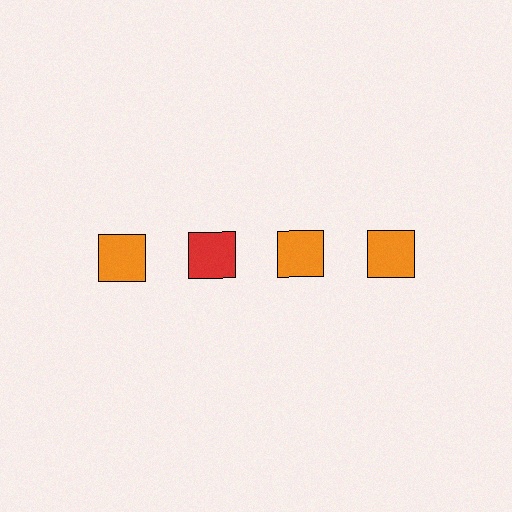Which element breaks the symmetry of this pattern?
The red square in the top row, second from left column breaks the symmetry. All other shapes are orange squares.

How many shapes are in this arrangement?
There are 4 shapes arranged in a grid pattern.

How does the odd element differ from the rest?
It has a different color: red instead of orange.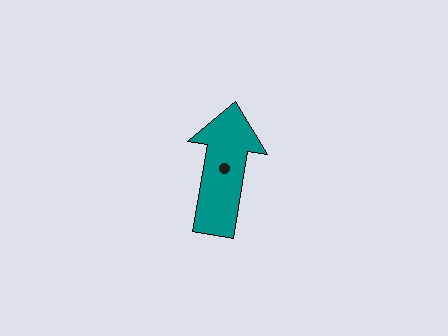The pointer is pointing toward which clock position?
Roughly 12 o'clock.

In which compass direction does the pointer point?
North.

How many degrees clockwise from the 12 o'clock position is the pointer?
Approximately 9 degrees.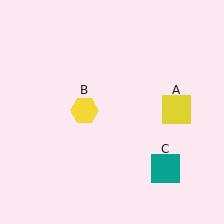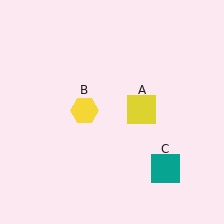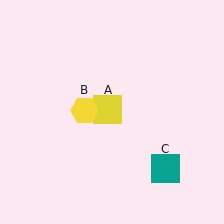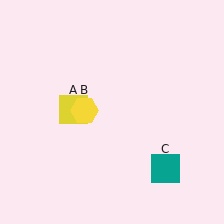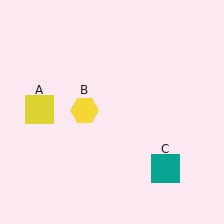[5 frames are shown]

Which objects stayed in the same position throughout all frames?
Yellow hexagon (object B) and teal square (object C) remained stationary.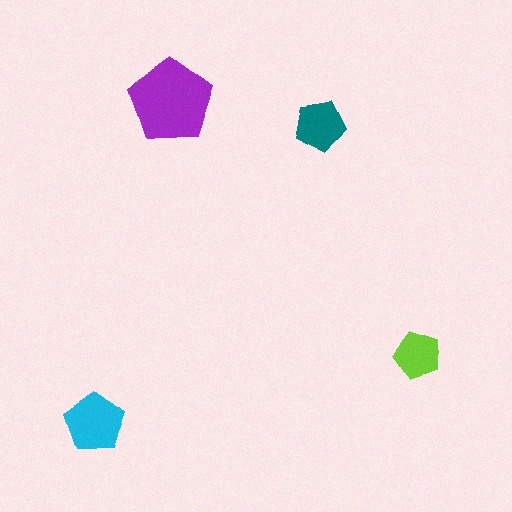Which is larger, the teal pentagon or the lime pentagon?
The teal one.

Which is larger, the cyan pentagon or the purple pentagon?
The purple one.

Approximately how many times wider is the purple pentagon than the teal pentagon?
About 1.5 times wider.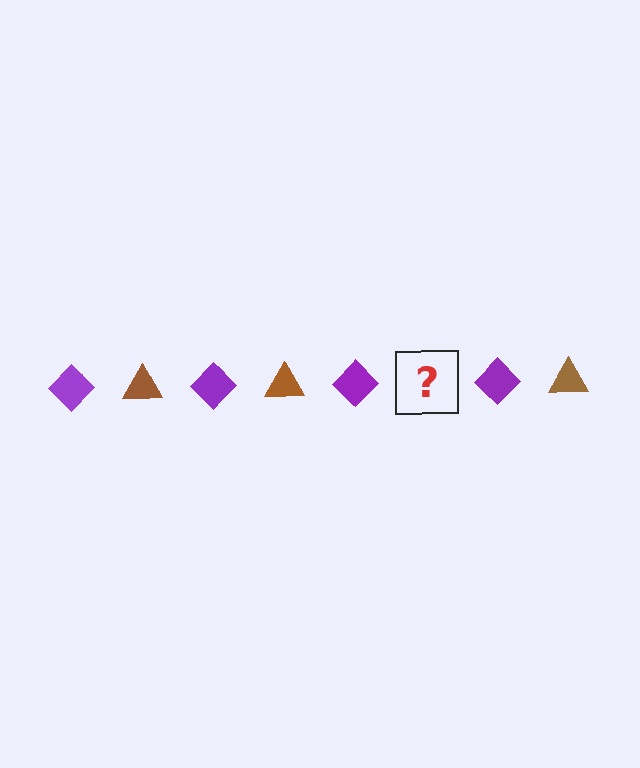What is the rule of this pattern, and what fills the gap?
The rule is that the pattern alternates between purple diamond and brown triangle. The gap should be filled with a brown triangle.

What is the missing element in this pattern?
The missing element is a brown triangle.